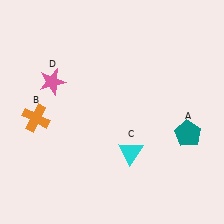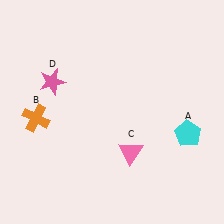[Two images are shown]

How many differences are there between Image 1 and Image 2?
There are 2 differences between the two images.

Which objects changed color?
A changed from teal to cyan. C changed from cyan to pink.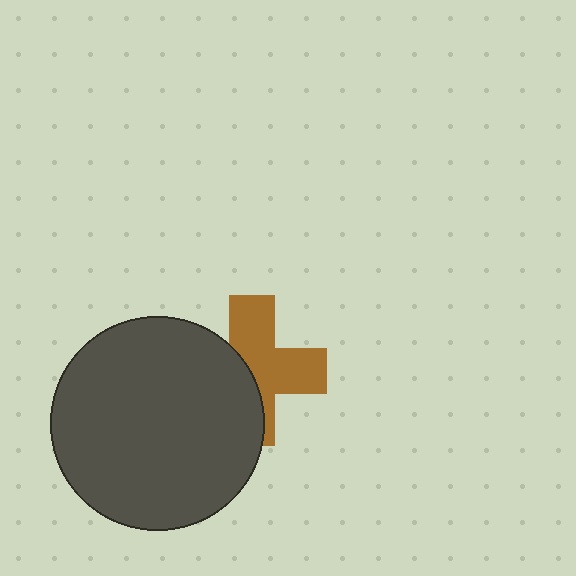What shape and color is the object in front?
The object in front is a dark gray circle.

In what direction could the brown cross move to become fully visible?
The brown cross could move right. That would shift it out from behind the dark gray circle entirely.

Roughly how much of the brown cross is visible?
About half of it is visible (roughly 56%).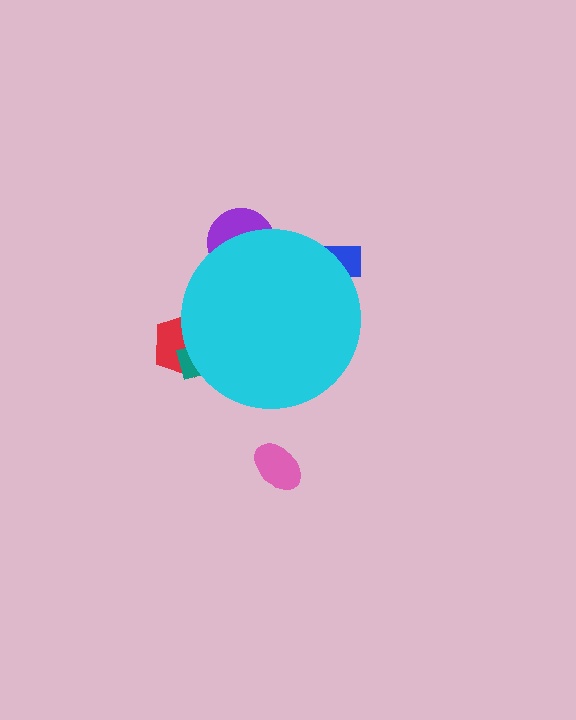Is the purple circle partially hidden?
Yes, the purple circle is partially hidden behind the cyan circle.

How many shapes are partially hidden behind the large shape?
4 shapes are partially hidden.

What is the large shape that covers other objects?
A cyan circle.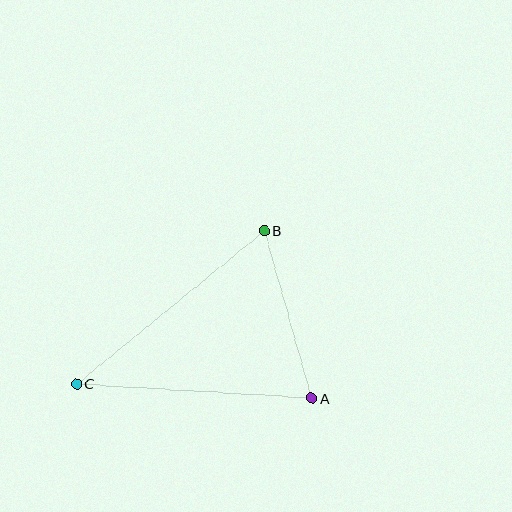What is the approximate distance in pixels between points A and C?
The distance between A and C is approximately 236 pixels.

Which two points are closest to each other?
Points A and B are closest to each other.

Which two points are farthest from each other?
Points B and C are farthest from each other.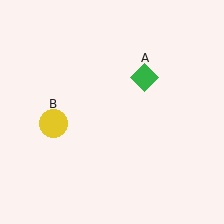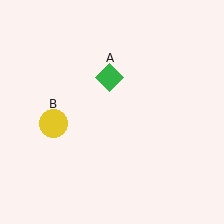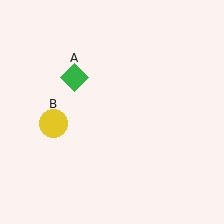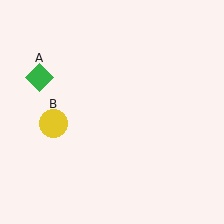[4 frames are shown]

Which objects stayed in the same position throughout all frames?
Yellow circle (object B) remained stationary.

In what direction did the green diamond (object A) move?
The green diamond (object A) moved left.